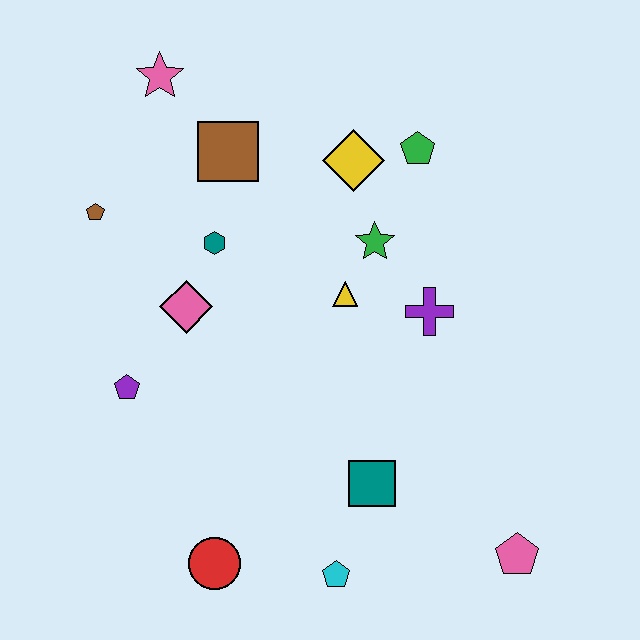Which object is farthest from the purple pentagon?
The pink pentagon is farthest from the purple pentagon.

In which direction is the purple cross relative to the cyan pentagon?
The purple cross is above the cyan pentagon.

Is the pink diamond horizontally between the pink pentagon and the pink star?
Yes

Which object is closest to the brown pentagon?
The teal hexagon is closest to the brown pentagon.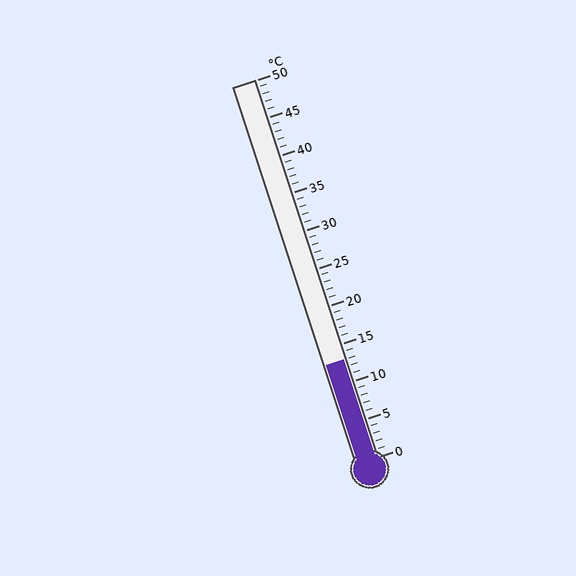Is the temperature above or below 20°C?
The temperature is below 20°C.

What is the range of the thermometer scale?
The thermometer scale ranges from 0°C to 50°C.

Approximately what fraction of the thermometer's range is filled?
The thermometer is filled to approximately 25% of its range.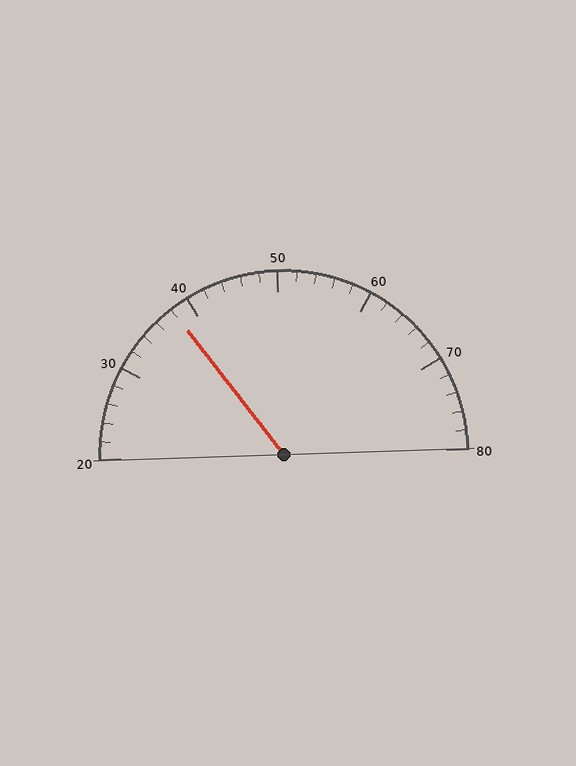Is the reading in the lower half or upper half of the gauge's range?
The reading is in the lower half of the range (20 to 80).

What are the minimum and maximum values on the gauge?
The gauge ranges from 20 to 80.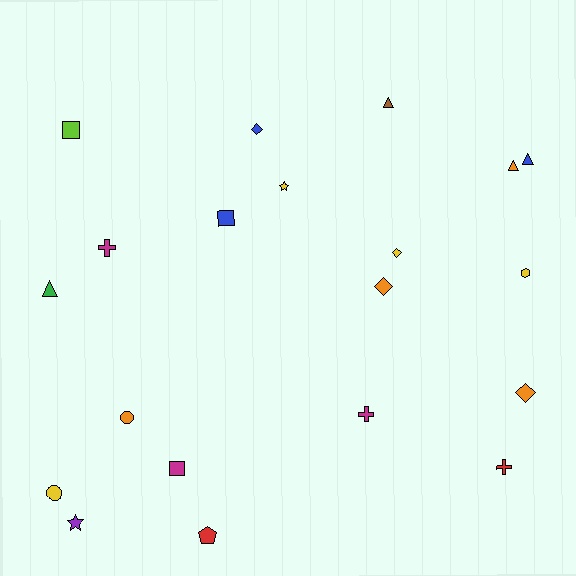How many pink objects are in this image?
There are no pink objects.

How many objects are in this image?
There are 20 objects.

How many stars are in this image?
There are 2 stars.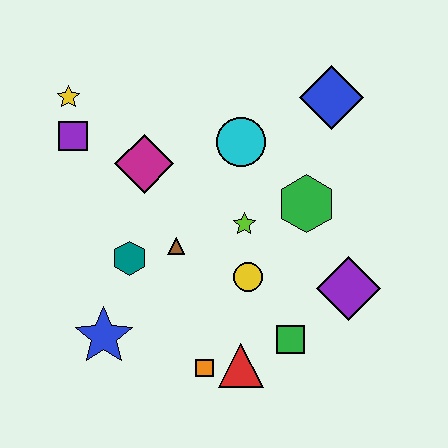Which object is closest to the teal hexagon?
The brown triangle is closest to the teal hexagon.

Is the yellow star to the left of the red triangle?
Yes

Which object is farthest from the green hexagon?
The yellow star is farthest from the green hexagon.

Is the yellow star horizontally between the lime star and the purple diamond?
No